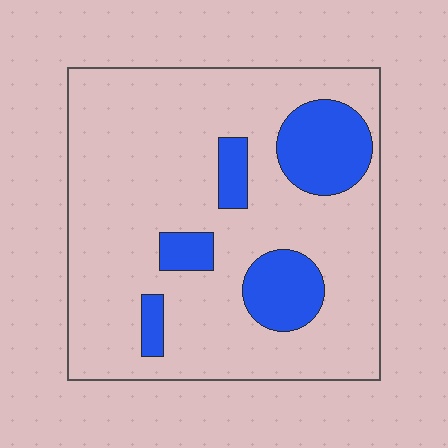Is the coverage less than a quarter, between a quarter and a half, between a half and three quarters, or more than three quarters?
Less than a quarter.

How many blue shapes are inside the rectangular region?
5.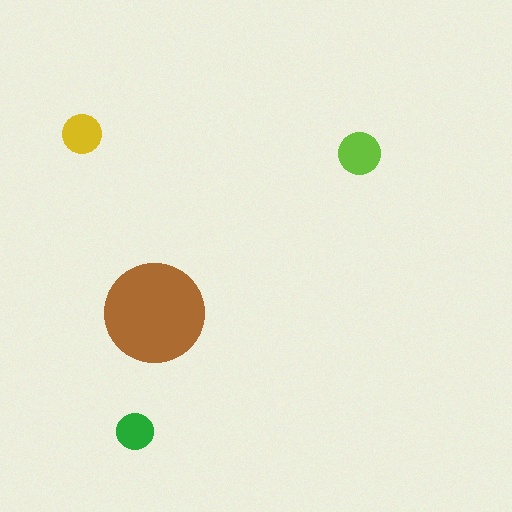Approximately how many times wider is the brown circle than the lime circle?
About 2.5 times wider.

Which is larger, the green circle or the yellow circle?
The yellow one.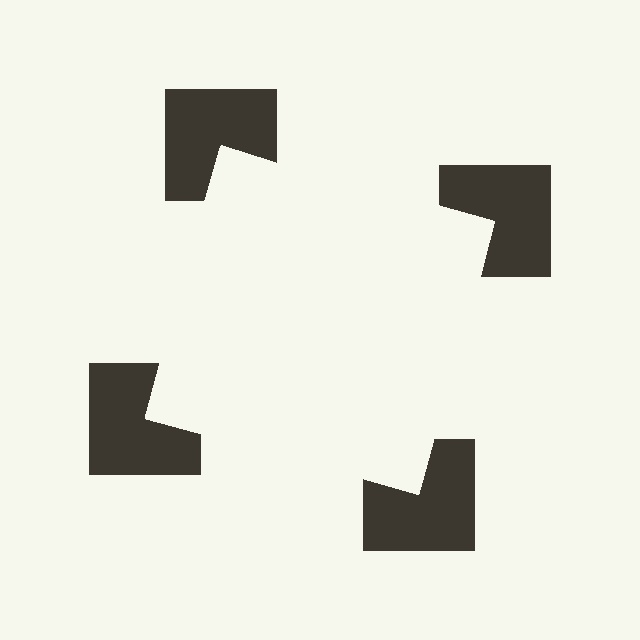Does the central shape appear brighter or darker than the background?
It typically appears slightly brighter than the background, even though no actual brightness change is drawn.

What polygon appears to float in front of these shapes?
An illusory square — its edges are inferred from the aligned wedge cuts in the notched squares, not physically drawn.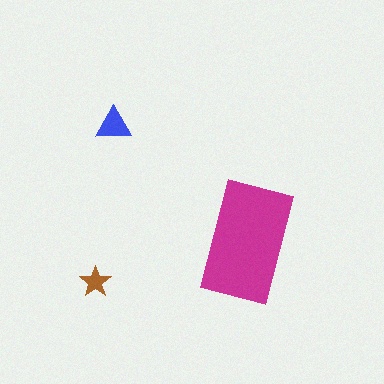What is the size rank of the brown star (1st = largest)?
3rd.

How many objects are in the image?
There are 3 objects in the image.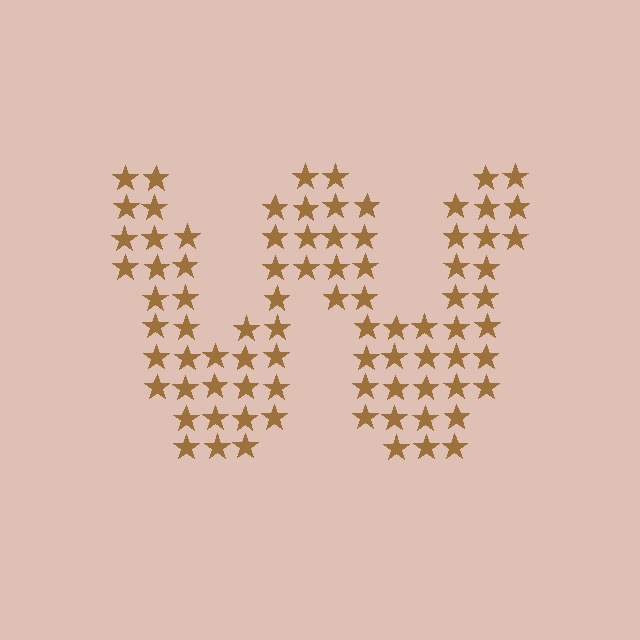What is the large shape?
The large shape is the letter W.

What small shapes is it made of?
It is made of small stars.